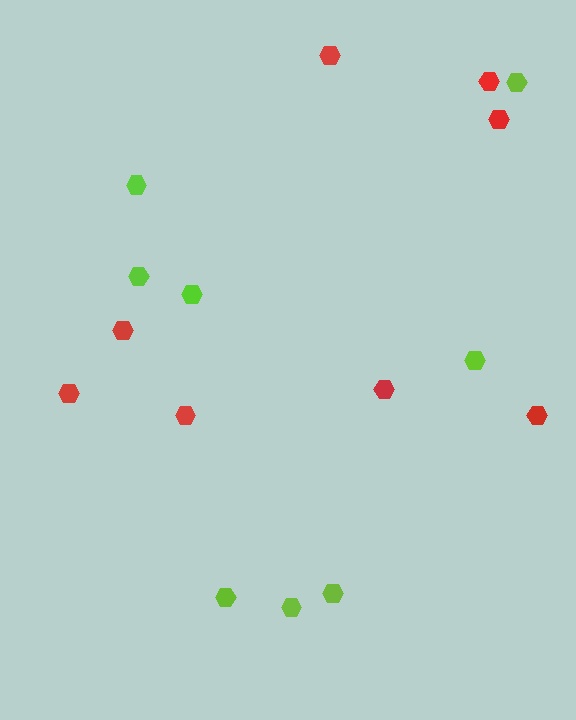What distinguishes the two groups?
There are 2 groups: one group of red hexagons (8) and one group of lime hexagons (8).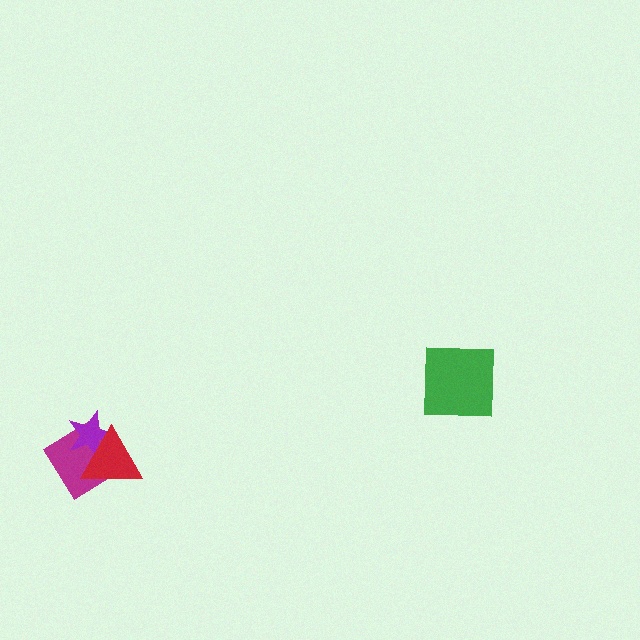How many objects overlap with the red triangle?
2 objects overlap with the red triangle.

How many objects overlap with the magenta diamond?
2 objects overlap with the magenta diamond.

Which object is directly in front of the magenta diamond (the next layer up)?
The purple star is directly in front of the magenta diamond.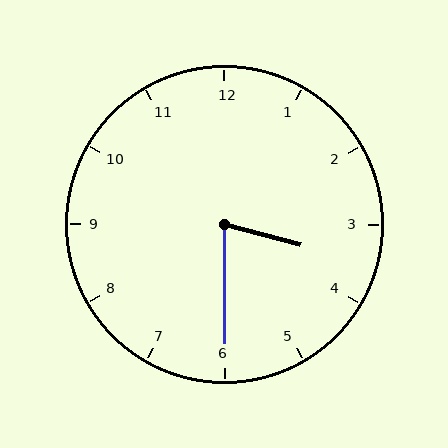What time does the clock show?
3:30.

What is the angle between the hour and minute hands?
Approximately 75 degrees.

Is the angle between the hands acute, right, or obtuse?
It is acute.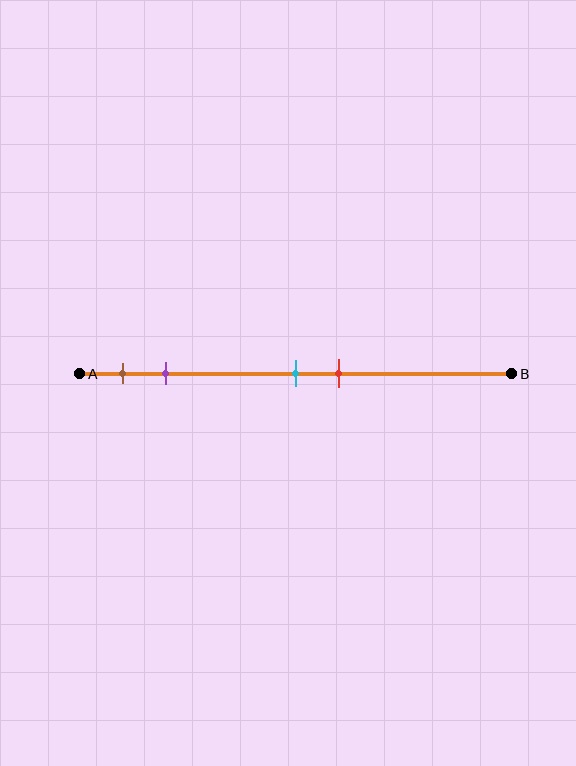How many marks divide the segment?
There are 4 marks dividing the segment.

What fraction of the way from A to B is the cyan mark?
The cyan mark is approximately 50% (0.5) of the way from A to B.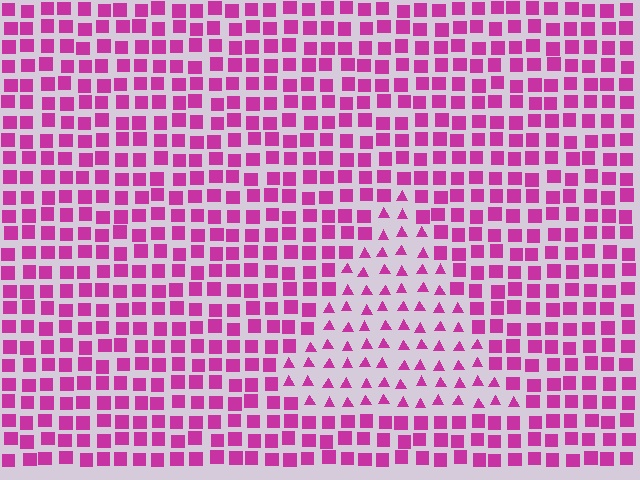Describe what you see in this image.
The image is filled with small magenta elements arranged in a uniform grid. A triangle-shaped region contains triangles, while the surrounding area contains squares. The boundary is defined purely by the change in element shape.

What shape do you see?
I see a triangle.